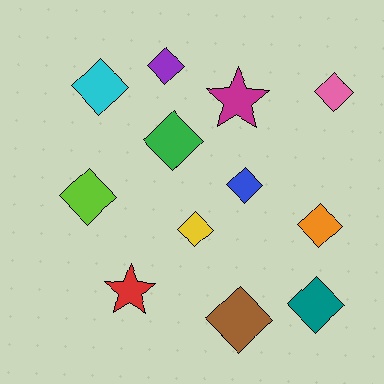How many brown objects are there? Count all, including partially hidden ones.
There is 1 brown object.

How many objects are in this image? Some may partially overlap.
There are 12 objects.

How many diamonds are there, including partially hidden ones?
There are 10 diamonds.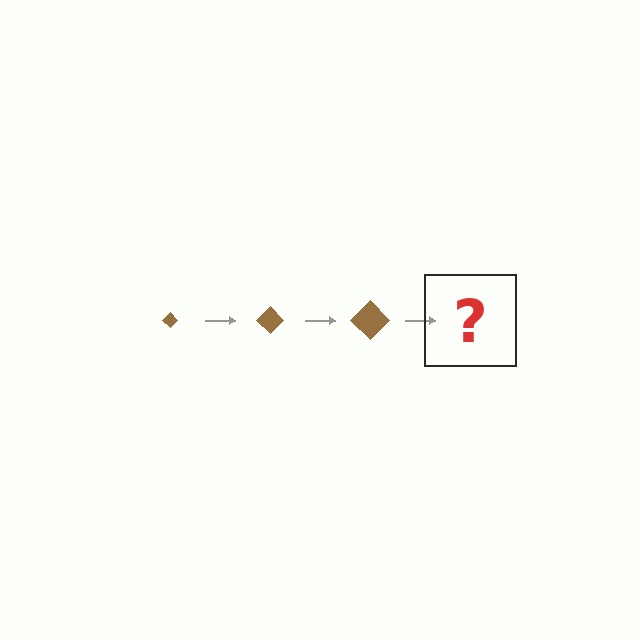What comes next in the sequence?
The next element should be a brown diamond, larger than the previous one.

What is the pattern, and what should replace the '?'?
The pattern is that the diamond gets progressively larger each step. The '?' should be a brown diamond, larger than the previous one.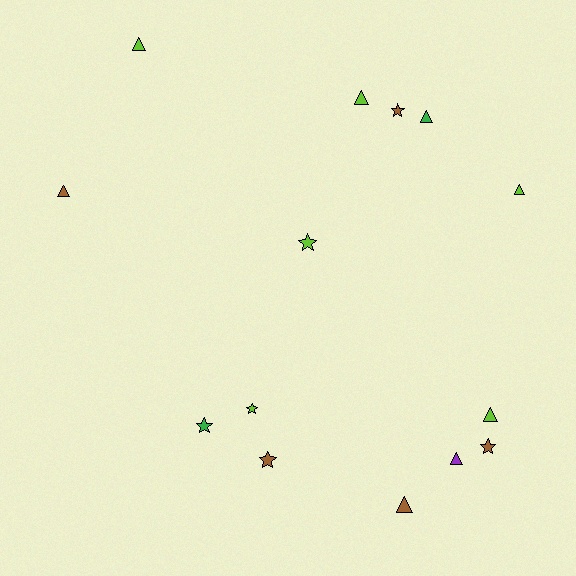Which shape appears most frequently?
Triangle, with 8 objects.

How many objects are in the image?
There are 14 objects.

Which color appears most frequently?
Lime, with 6 objects.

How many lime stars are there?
There are 2 lime stars.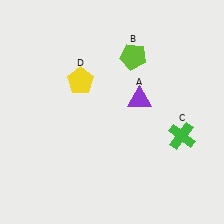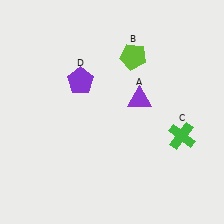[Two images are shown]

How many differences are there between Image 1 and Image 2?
There is 1 difference between the two images.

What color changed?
The pentagon (D) changed from yellow in Image 1 to purple in Image 2.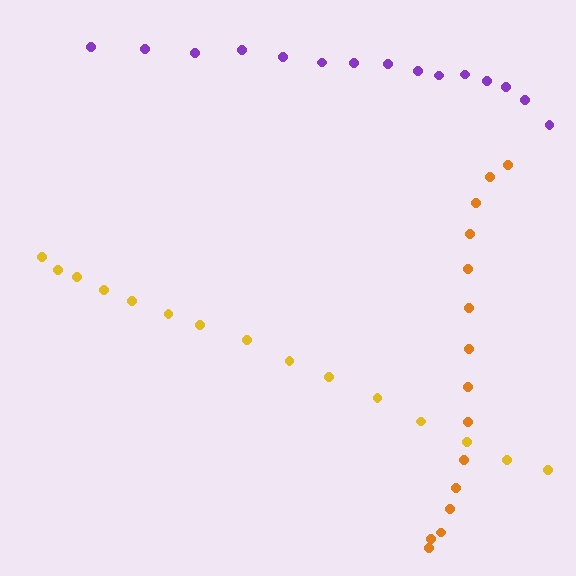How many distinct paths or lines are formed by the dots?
There are 3 distinct paths.